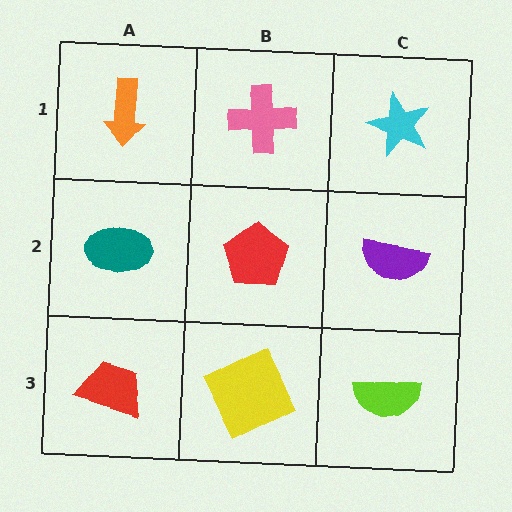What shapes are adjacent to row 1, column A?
A teal ellipse (row 2, column A), a pink cross (row 1, column B).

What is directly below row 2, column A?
A red trapezoid.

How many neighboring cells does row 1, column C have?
2.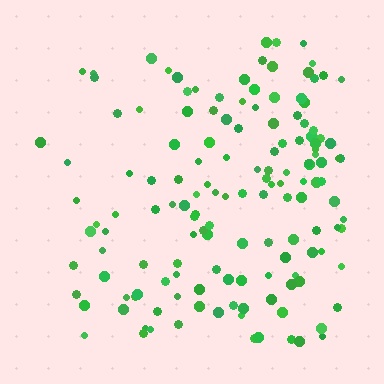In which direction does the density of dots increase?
From left to right, with the right side densest.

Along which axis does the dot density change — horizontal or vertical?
Horizontal.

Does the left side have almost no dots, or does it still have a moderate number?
Still a moderate number, just noticeably fewer than the right.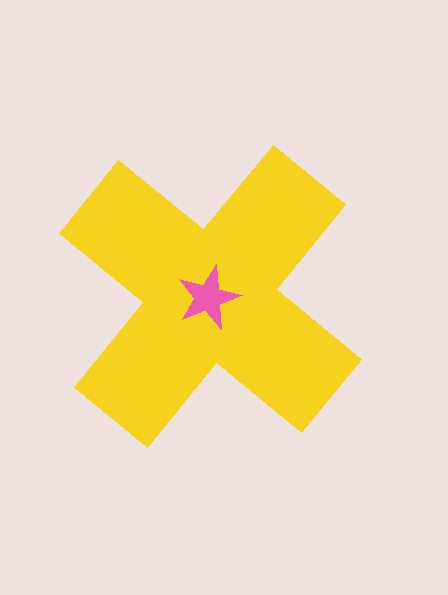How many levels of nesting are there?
2.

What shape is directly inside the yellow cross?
The pink star.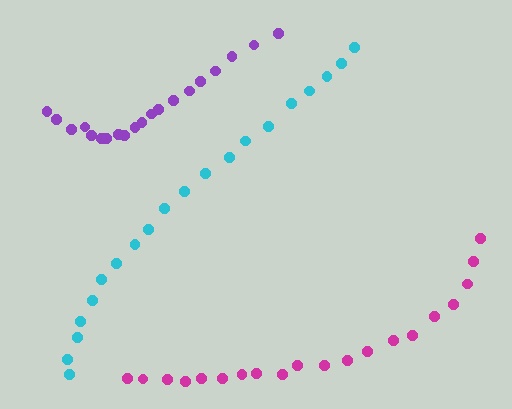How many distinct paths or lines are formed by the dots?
There are 3 distinct paths.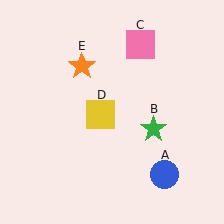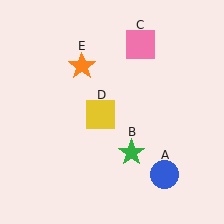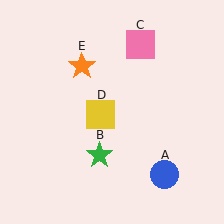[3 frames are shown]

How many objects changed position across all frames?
1 object changed position: green star (object B).